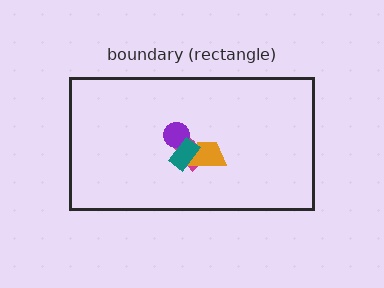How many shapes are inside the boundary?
4 inside, 0 outside.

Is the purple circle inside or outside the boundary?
Inside.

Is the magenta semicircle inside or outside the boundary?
Inside.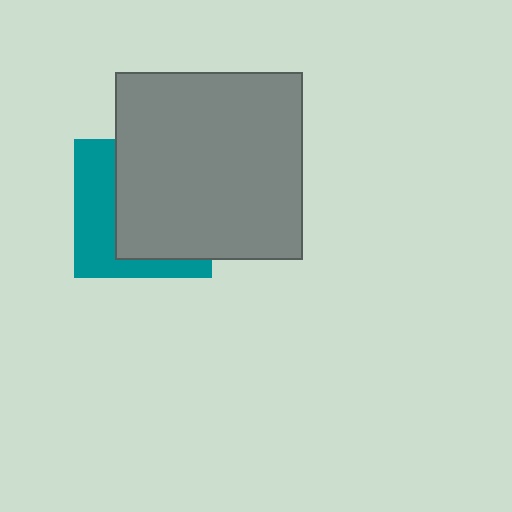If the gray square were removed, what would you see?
You would see the complete teal square.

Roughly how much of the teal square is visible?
A small part of it is visible (roughly 40%).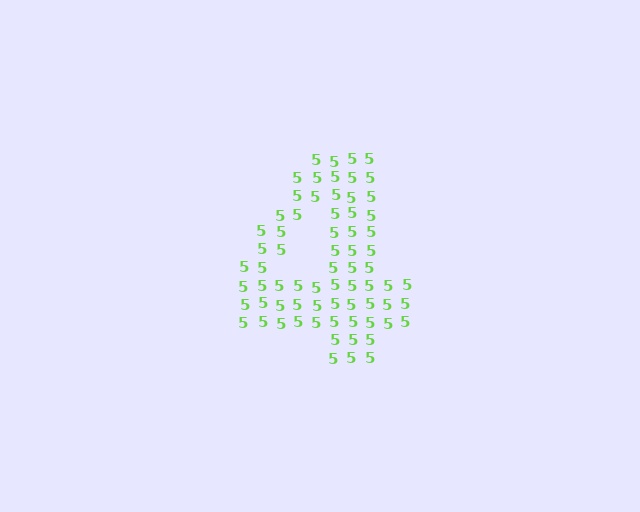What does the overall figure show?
The overall figure shows the digit 4.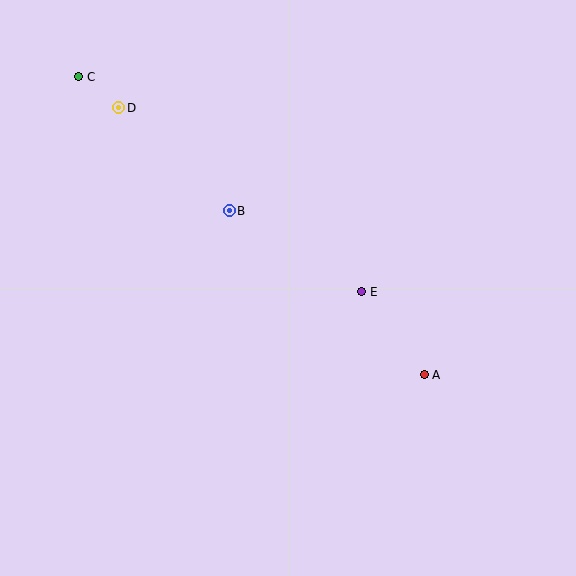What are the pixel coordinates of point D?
Point D is at (119, 108).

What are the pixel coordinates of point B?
Point B is at (229, 211).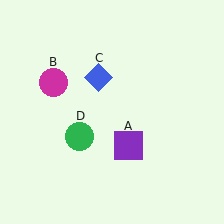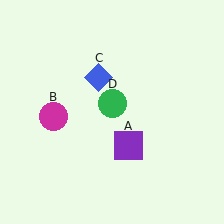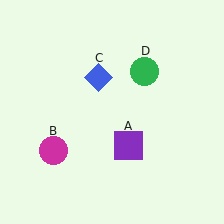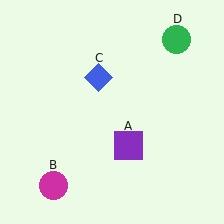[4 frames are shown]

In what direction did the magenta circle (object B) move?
The magenta circle (object B) moved down.